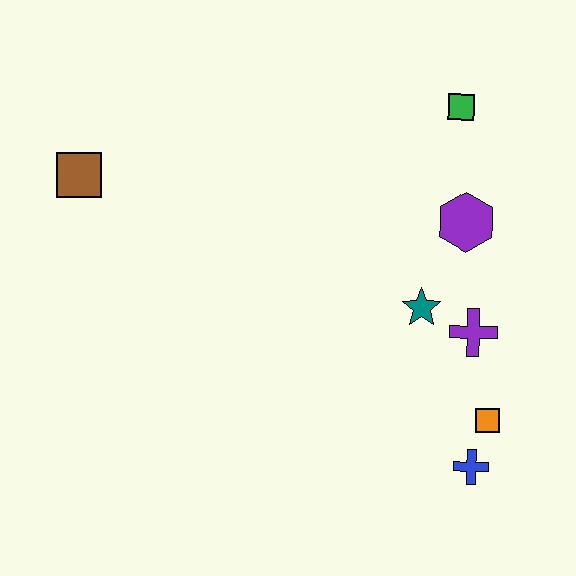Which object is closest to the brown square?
The teal star is closest to the brown square.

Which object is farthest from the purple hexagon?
The brown square is farthest from the purple hexagon.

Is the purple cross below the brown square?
Yes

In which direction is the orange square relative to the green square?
The orange square is below the green square.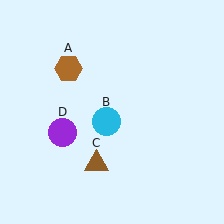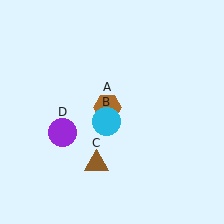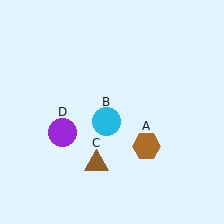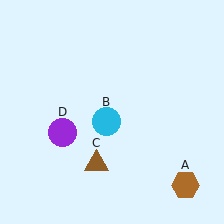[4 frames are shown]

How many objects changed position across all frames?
1 object changed position: brown hexagon (object A).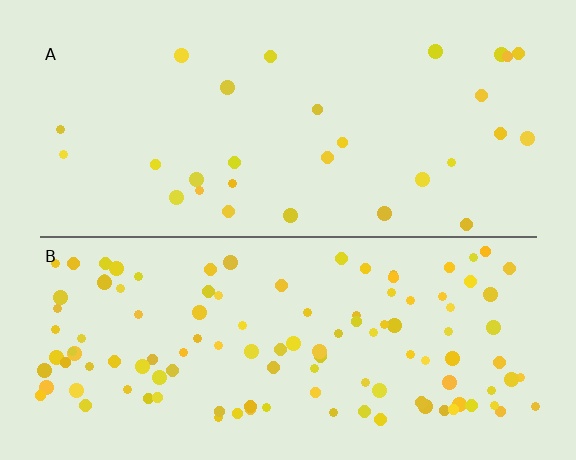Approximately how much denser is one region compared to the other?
Approximately 4.1× — region B over region A.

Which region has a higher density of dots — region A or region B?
B (the bottom).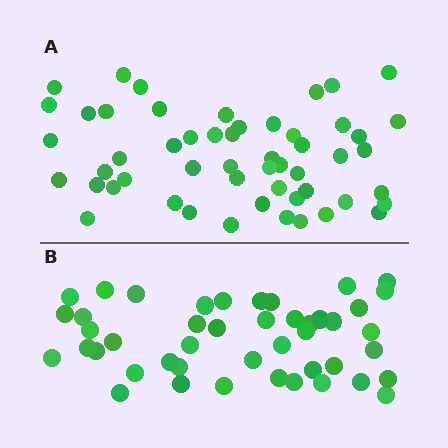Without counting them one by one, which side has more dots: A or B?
Region A (the top region) has more dots.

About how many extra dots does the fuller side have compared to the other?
Region A has roughly 8 or so more dots than region B.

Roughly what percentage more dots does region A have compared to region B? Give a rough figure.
About 20% more.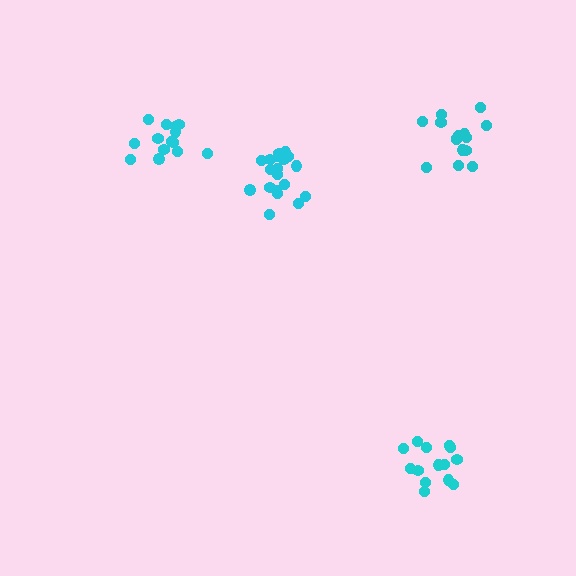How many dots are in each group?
Group 1: 14 dots, Group 2: 14 dots, Group 3: 20 dots, Group 4: 15 dots (63 total).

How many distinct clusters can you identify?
There are 4 distinct clusters.